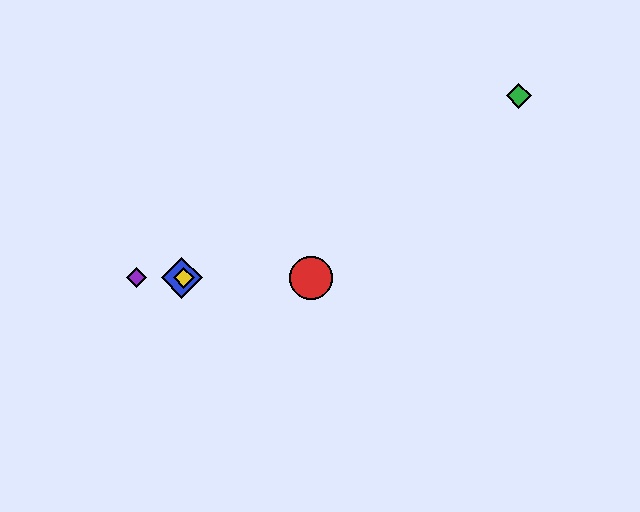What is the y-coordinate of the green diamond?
The green diamond is at y≈96.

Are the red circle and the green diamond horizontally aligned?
No, the red circle is at y≈278 and the green diamond is at y≈96.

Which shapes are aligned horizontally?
The red circle, the blue diamond, the yellow diamond, the purple diamond are aligned horizontally.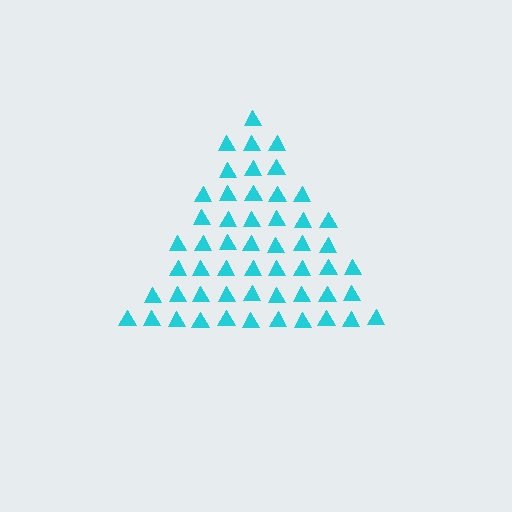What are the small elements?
The small elements are triangles.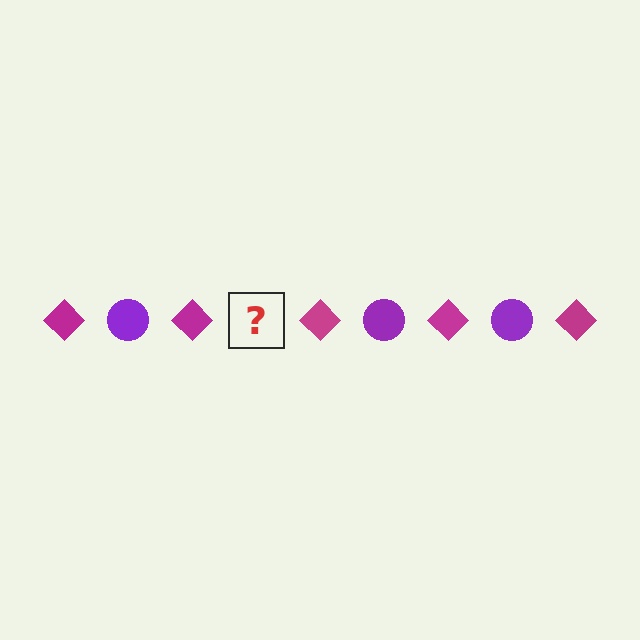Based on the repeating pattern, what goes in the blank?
The blank should be a purple circle.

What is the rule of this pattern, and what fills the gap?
The rule is that the pattern alternates between magenta diamond and purple circle. The gap should be filled with a purple circle.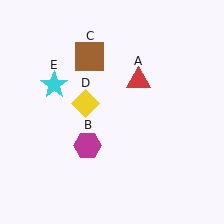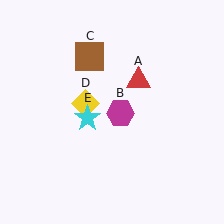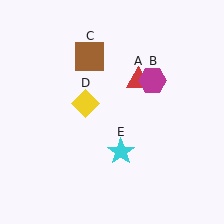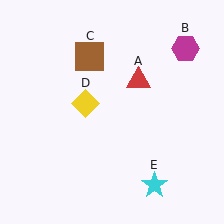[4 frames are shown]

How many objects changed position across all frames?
2 objects changed position: magenta hexagon (object B), cyan star (object E).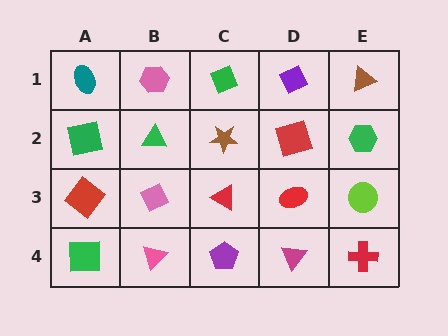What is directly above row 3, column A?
A green square.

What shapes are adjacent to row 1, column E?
A green hexagon (row 2, column E), a purple diamond (row 1, column D).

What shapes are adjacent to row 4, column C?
A red triangle (row 3, column C), a pink triangle (row 4, column B), a magenta triangle (row 4, column D).